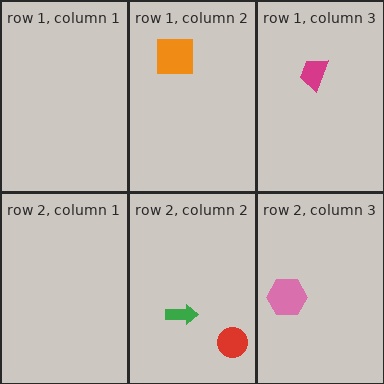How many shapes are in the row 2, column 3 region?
1.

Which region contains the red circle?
The row 2, column 2 region.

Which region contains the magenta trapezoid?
The row 1, column 3 region.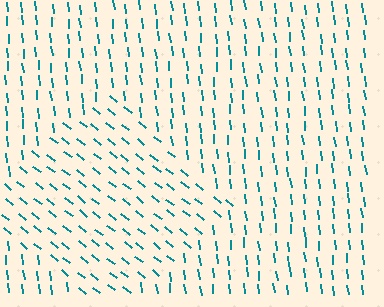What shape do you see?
I see a diamond.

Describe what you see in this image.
The image is filled with small teal line segments. A diamond region in the image has lines oriented differently from the surrounding lines, creating a visible texture boundary.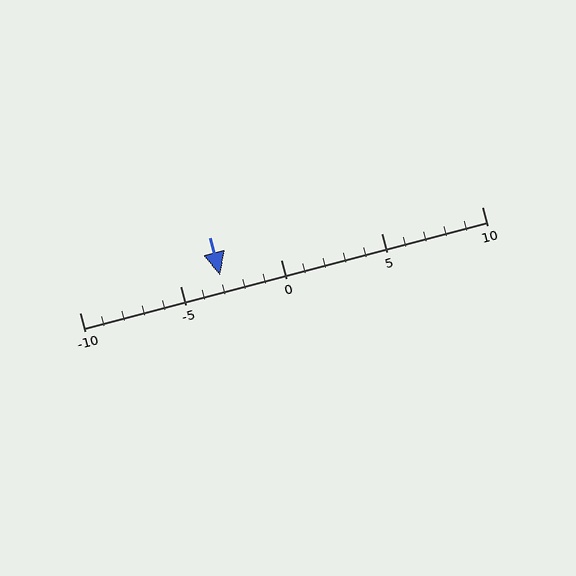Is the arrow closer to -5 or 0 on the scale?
The arrow is closer to -5.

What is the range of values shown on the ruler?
The ruler shows values from -10 to 10.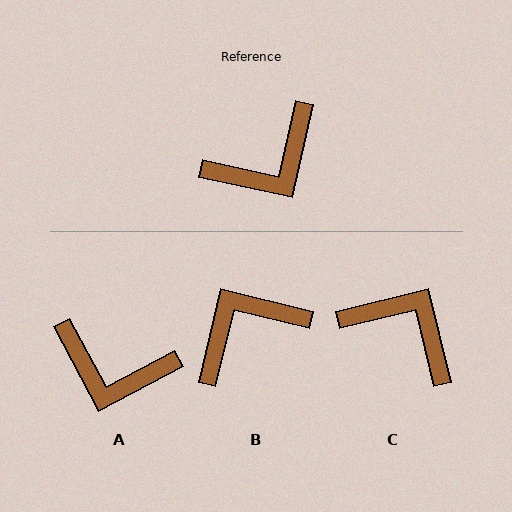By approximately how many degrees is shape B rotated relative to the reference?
Approximately 179 degrees counter-clockwise.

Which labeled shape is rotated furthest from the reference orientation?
B, about 179 degrees away.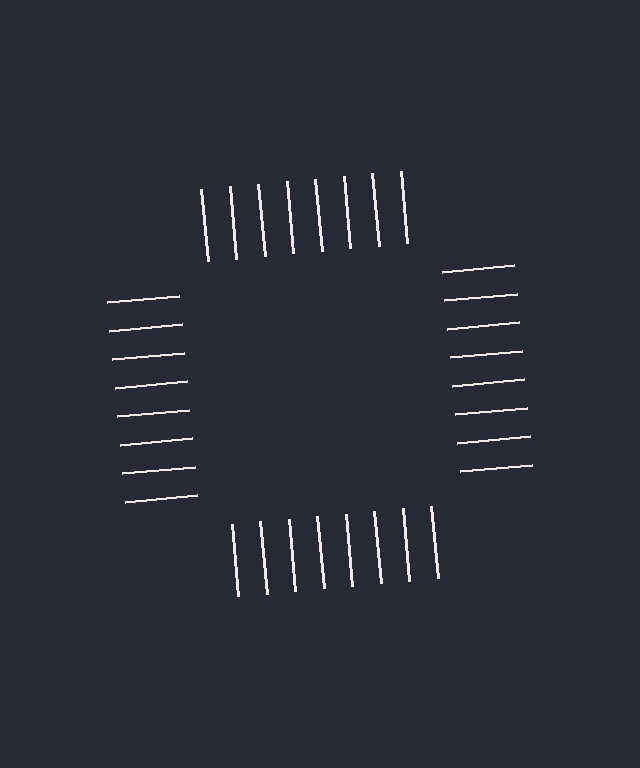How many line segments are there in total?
32 — 8 along each of the 4 edges.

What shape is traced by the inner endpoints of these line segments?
An illusory square — the line segments terminate on its edges but no continuous stroke is drawn.